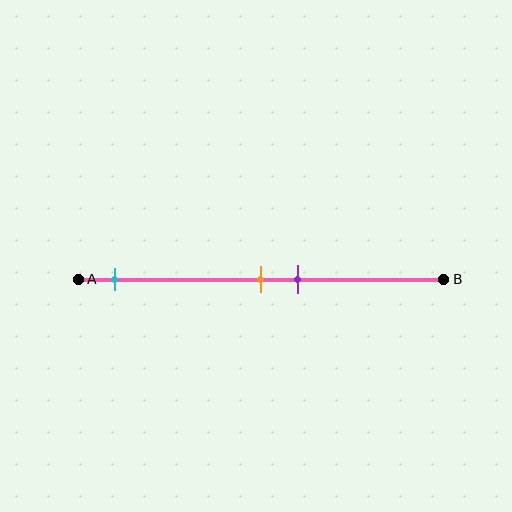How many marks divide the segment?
There are 3 marks dividing the segment.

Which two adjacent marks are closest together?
The orange and purple marks are the closest adjacent pair.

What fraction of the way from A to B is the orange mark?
The orange mark is approximately 50% (0.5) of the way from A to B.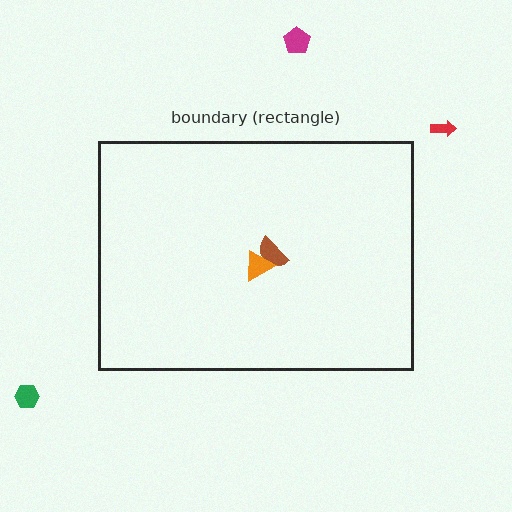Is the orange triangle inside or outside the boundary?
Inside.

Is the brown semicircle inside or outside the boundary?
Inside.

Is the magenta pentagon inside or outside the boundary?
Outside.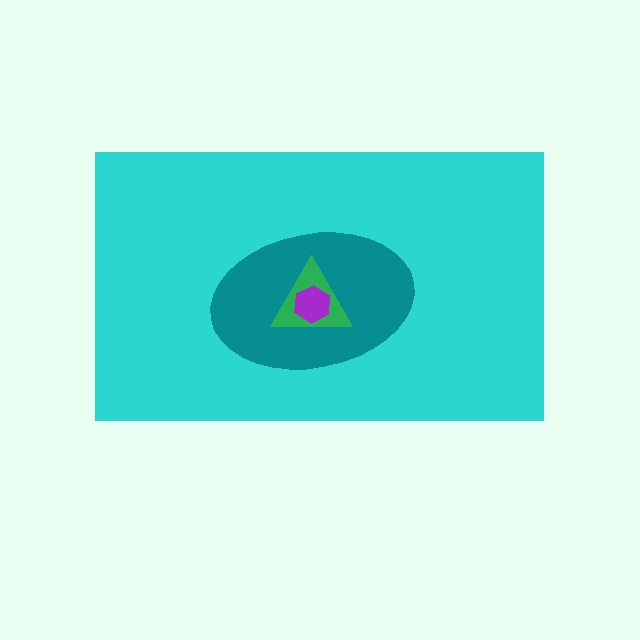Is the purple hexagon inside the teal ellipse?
Yes.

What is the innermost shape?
The purple hexagon.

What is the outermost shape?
The cyan rectangle.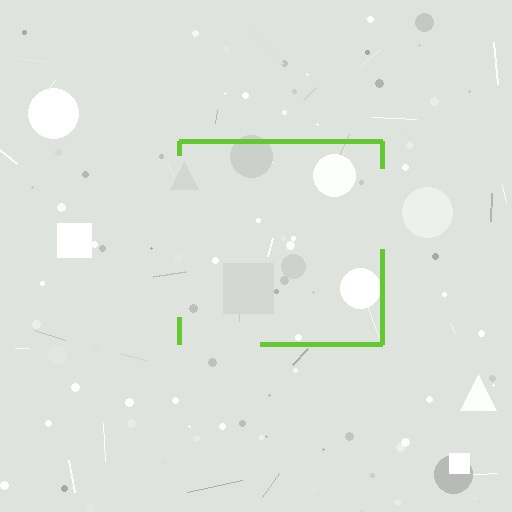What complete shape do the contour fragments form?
The contour fragments form a square.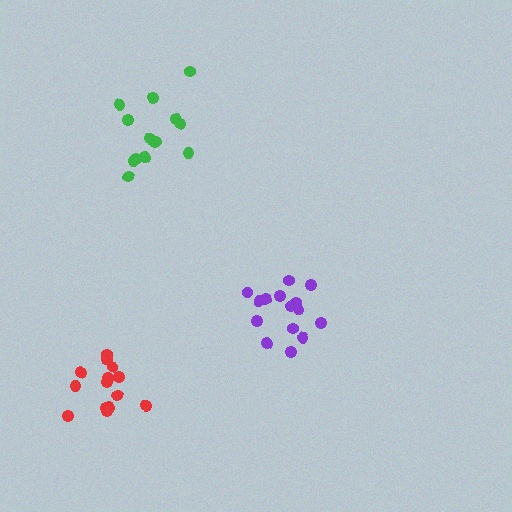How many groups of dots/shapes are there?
There are 3 groups.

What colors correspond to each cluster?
The clusters are colored: red, purple, green.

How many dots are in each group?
Group 1: 14 dots, Group 2: 15 dots, Group 3: 13 dots (42 total).